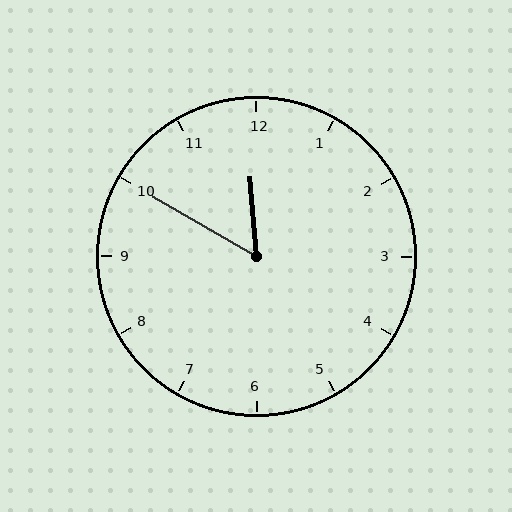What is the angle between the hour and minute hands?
Approximately 55 degrees.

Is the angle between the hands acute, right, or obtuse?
It is acute.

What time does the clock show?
11:50.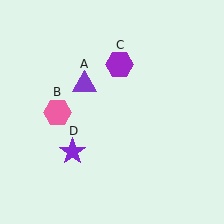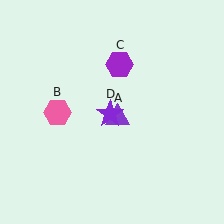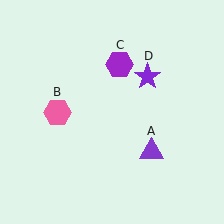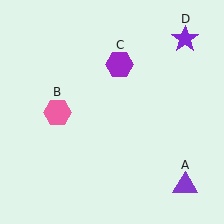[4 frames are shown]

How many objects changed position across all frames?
2 objects changed position: purple triangle (object A), purple star (object D).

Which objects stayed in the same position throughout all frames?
Pink hexagon (object B) and purple hexagon (object C) remained stationary.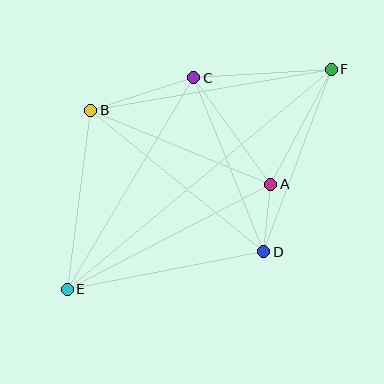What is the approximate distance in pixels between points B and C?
The distance between B and C is approximately 108 pixels.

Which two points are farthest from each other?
Points E and F are farthest from each other.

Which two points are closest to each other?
Points A and D are closest to each other.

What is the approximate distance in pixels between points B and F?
The distance between B and F is approximately 244 pixels.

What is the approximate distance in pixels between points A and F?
The distance between A and F is approximately 130 pixels.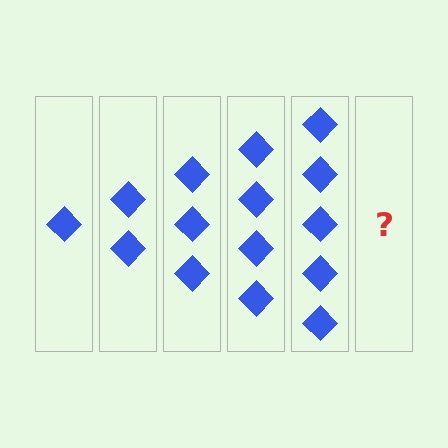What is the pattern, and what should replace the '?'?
The pattern is that each step adds one more diamond. The '?' should be 6 diamonds.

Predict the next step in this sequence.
The next step is 6 diamonds.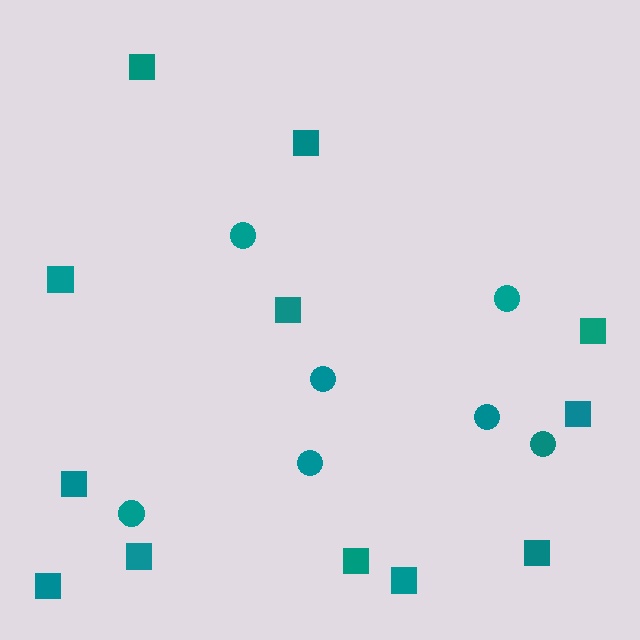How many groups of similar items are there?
There are 2 groups: one group of squares (12) and one group of circles (7).